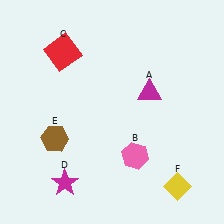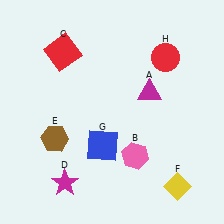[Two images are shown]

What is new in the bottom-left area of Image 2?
A blue square (G) was added in the bottom-left area of Image 2.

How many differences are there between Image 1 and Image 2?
There are 2 differences between the two images.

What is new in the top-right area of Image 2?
A red circle (H) was added in the top-right area of Image 2.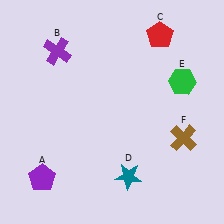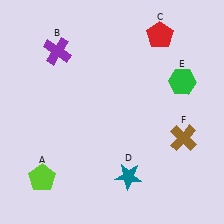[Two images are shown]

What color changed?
The pentagon (A) changed from purple in Image 1 to lime in Image 2.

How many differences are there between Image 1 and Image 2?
There is 1 difference between the two images.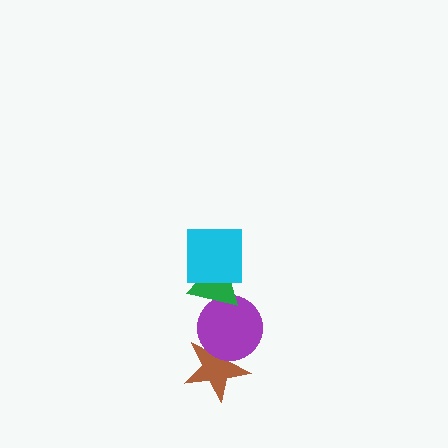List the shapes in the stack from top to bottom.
From top to bottom: the cyan square, the green triangle, the purple circle, the brown star.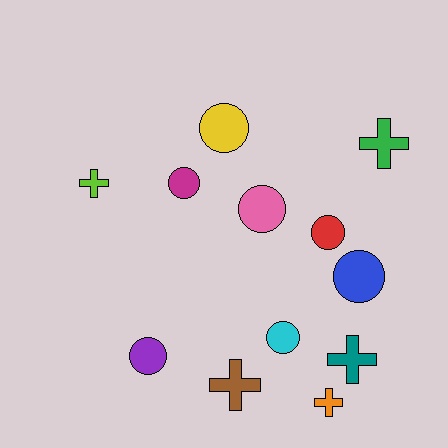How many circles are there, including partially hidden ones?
There are 7 circles.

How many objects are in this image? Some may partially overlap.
There are 12 objects.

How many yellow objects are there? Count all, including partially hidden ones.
There is 1 yellow object.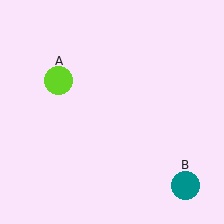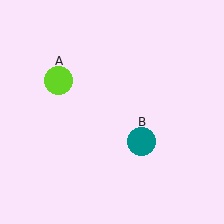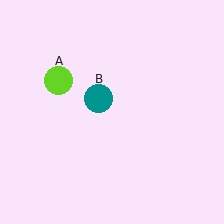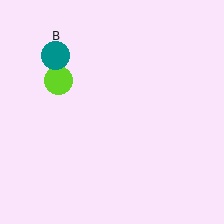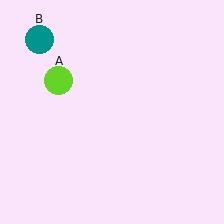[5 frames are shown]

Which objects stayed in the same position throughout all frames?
Lime circle (object A) remained stationary.